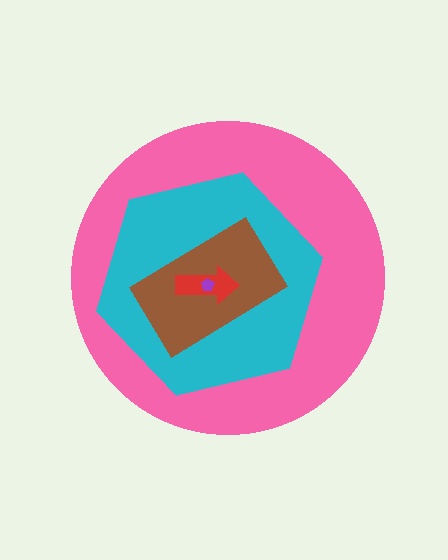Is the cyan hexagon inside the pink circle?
Yes.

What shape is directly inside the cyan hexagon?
The brown rectangle.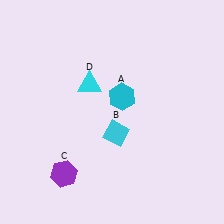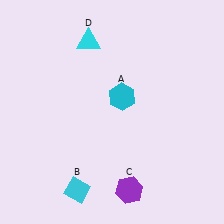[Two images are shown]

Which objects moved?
The objects that moved are: the cyan diamond (B), the purple hexagon (C), the cyan triangle (D).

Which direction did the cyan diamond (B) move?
The cyan diamond (B) moved down.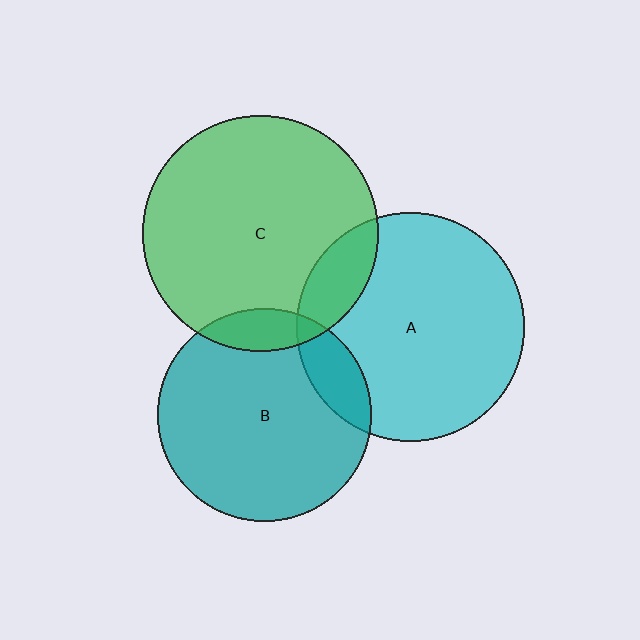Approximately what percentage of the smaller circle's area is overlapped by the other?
Approximately 15%.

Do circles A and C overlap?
Yes.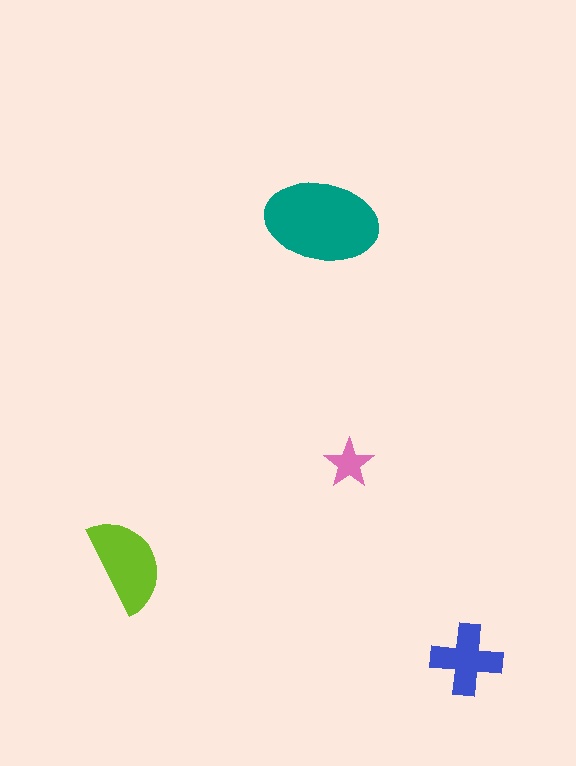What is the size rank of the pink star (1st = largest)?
4th.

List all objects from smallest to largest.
The pink star, the blue cross, the lime semicircle, the teal ellipse.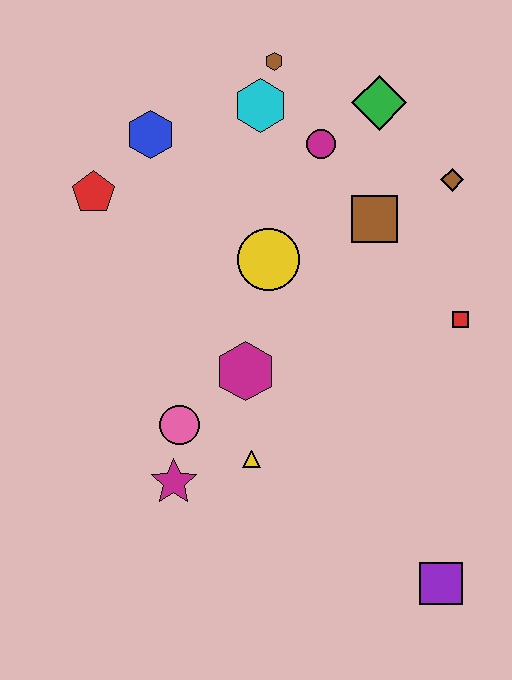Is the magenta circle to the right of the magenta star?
Yes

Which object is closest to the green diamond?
The magenta circle is closest to the green diamond.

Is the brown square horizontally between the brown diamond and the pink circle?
Yes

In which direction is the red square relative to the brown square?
The red square is below the brown square.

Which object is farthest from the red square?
The red pentagon is farthest from the red square.